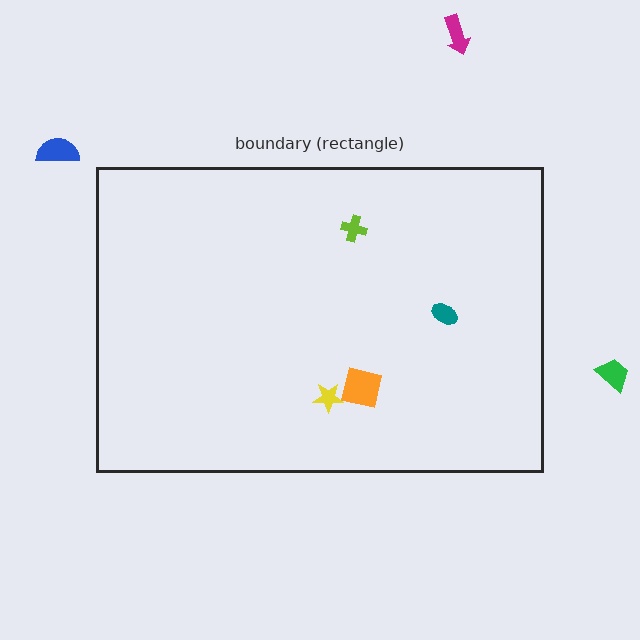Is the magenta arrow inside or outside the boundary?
Outside.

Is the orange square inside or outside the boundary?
Inside.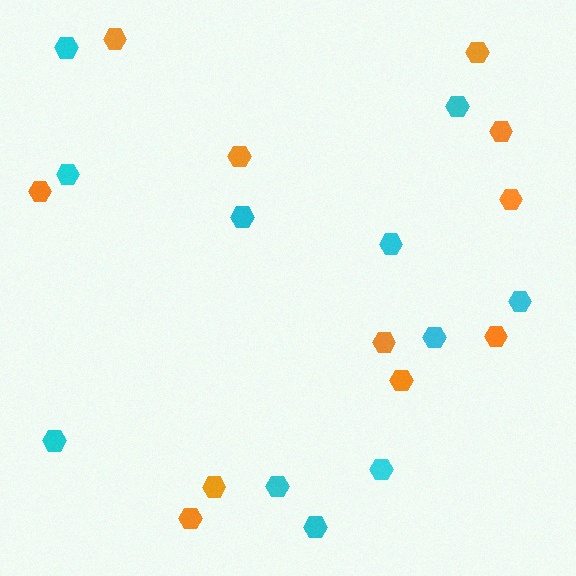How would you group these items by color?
There are 2 groups: one group of cyan hexagons (11) and one group of orange hexagons (11).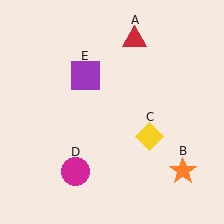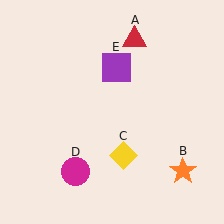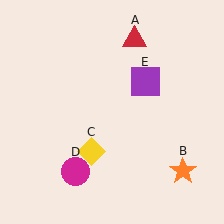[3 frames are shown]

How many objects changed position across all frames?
2 objects changed position: yellow diamond (object C), purple square (object E).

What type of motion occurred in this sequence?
The yellow diamond (object C), purple square (object E) rotated clockwise around the center of the scene.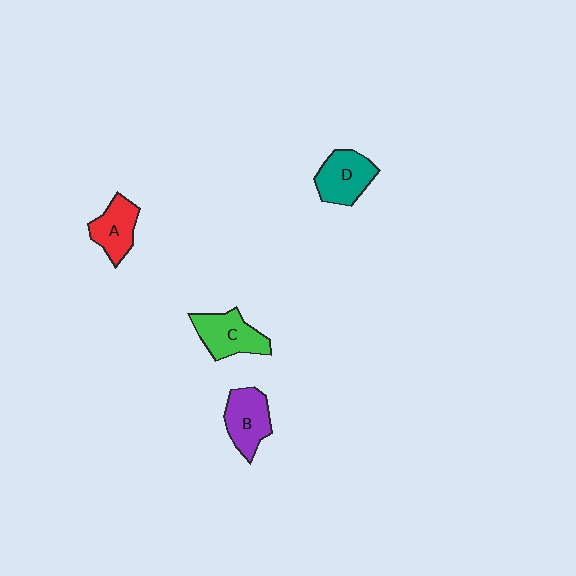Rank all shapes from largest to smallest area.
From largest to smallest: C (green), D (teal), B (purple), A (red).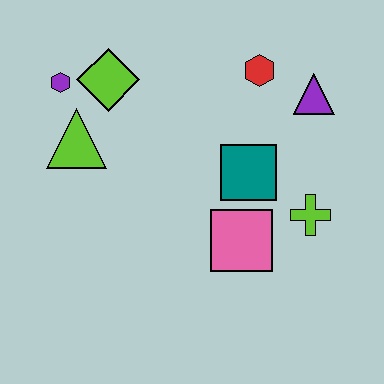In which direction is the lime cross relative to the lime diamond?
The lime cross is to the right of the lime diamond.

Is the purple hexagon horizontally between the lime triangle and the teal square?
No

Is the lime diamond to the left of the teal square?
Yes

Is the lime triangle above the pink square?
Yes